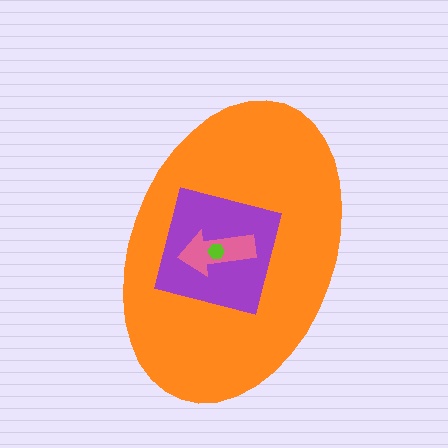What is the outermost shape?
The orange ellipse.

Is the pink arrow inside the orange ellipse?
Yes.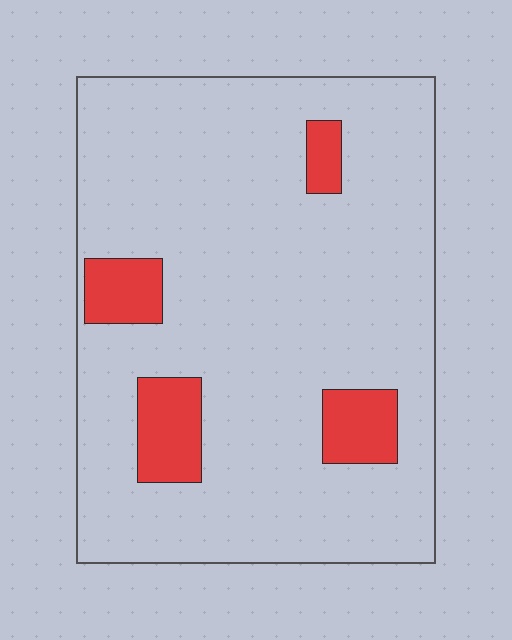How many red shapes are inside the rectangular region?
4.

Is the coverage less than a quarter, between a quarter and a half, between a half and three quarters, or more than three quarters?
Less than a quarter.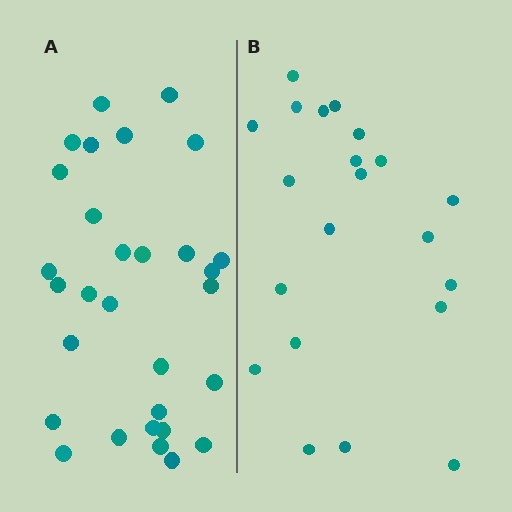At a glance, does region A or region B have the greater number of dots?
Region A (the left region) has more dots.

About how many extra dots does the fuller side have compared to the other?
Region A has roughly 8 or so more dots than region B.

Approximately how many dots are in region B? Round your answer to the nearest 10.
About 20 dots. (The exact count is 21, which rounds to 20.)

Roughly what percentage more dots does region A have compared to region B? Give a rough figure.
About 45% more.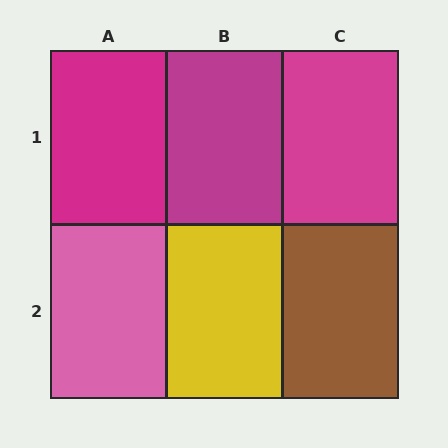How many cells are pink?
1 cell is pink.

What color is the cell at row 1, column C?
Magenta.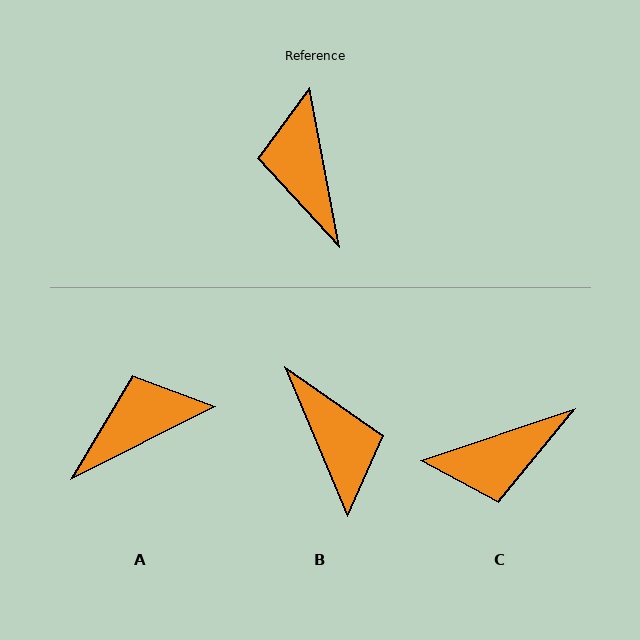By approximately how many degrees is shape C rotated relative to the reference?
Approximately 98 degrees counter-clockwise.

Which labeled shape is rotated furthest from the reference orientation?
B, about 168 degrees away.